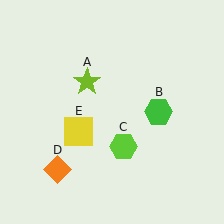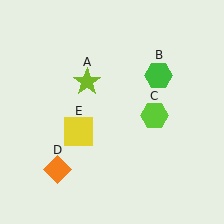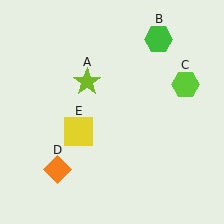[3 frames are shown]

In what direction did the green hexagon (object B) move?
The green hexagon (object B) moved up.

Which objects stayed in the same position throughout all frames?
Lime star (object A) and orange diamond (object D) and yellow square (object E) remained stationary.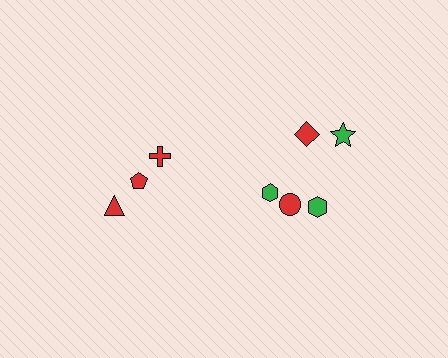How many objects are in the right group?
There are 5 objects.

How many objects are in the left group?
There are 3 objects.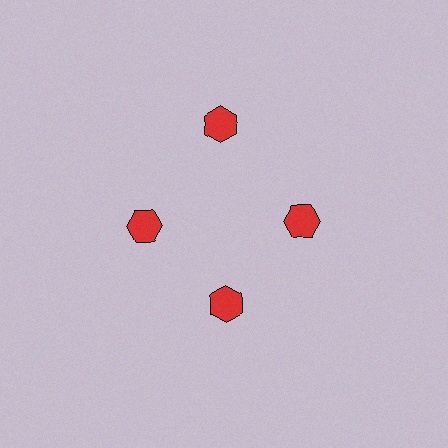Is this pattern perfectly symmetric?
No. The 4 red hexagons are arranged in a ring, but one element near the 12 o'clock position is pushed outward from the center, breaking the 4-fold rotational symmetry.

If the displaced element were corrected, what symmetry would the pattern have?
It would have 4-fold rotational symmetry — the pattern would map onto itself every 90 degrees.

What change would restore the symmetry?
The symmetry would be restored by moving it inward, back onto the ring so that all 4 hexagons sit at equal angles and equal distance from the center.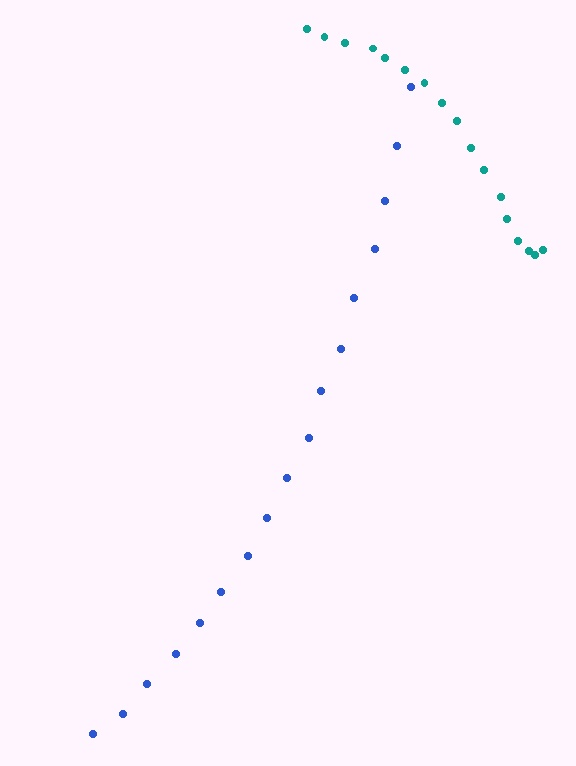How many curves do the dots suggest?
There are 2 distinct paths.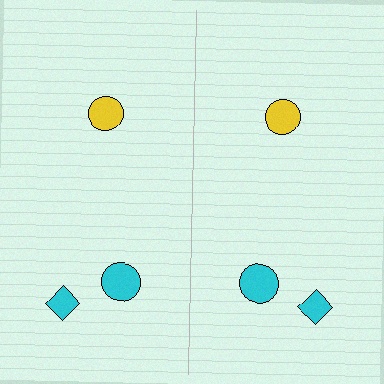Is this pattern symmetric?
Yes, this pattern has bilateral (reflection) symmetry.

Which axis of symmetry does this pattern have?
The pattern has a vertical axis of symmetry running through the center of the image.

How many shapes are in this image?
There are 6 shapes in this image.